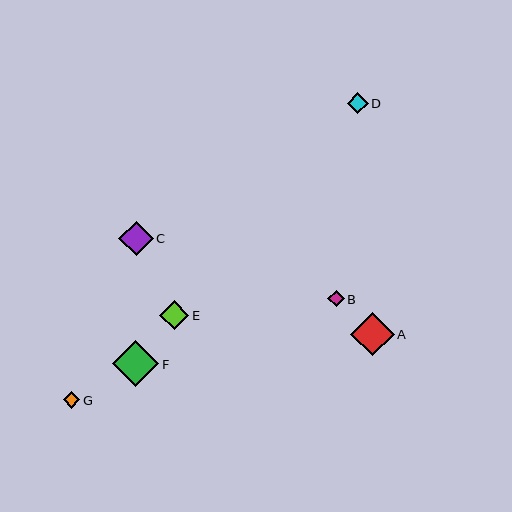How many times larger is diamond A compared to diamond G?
Diamond A is approximately 2.6 times the size of diamond G.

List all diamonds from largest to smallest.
From largest to smallest: F, A, C, E, D, G, B.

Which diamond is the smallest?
Diamond B is the smallest with a size of approximately 16 pixels.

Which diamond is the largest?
Diamond F is the largest with a size of approximately 46 pixels.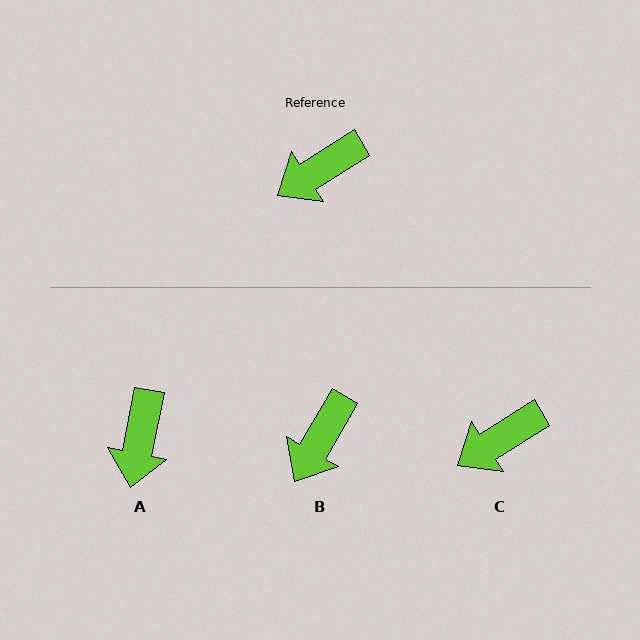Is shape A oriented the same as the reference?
No, it is off by about 47 degrees.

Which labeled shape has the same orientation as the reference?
C.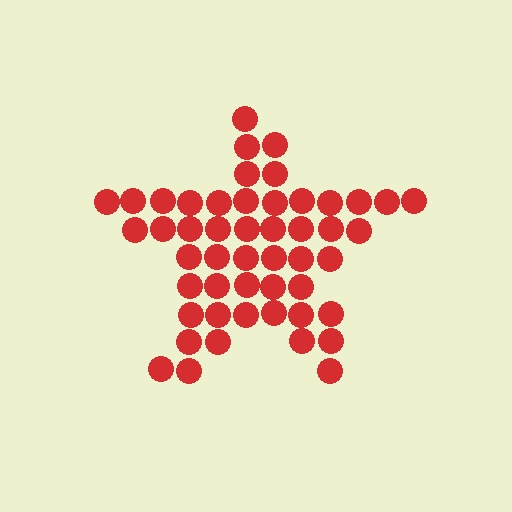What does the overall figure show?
The overall figure shows a star.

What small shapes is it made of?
It is made of small circles.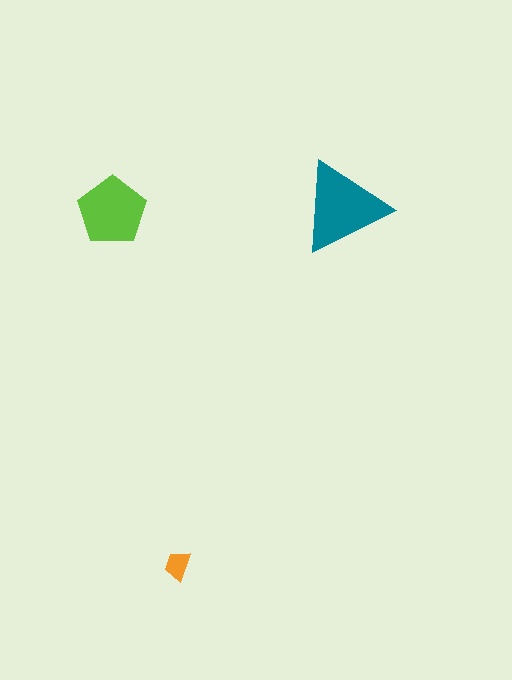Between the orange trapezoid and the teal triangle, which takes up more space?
The teal triangle.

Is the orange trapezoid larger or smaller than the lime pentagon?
Smaller.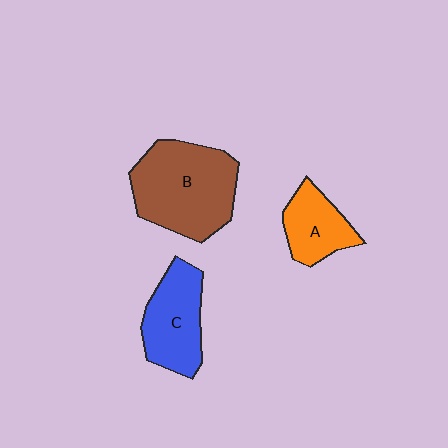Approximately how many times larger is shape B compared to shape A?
Approximately 2.0 times.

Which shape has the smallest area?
Shape A (orange).